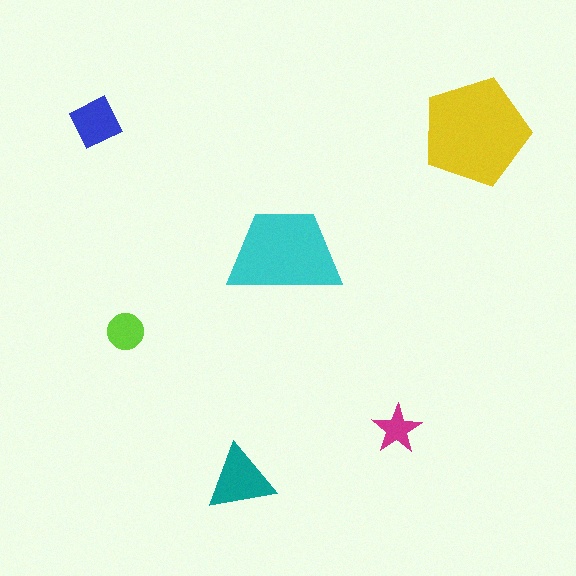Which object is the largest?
The yellow pentagon.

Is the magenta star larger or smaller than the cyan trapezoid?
Smaller.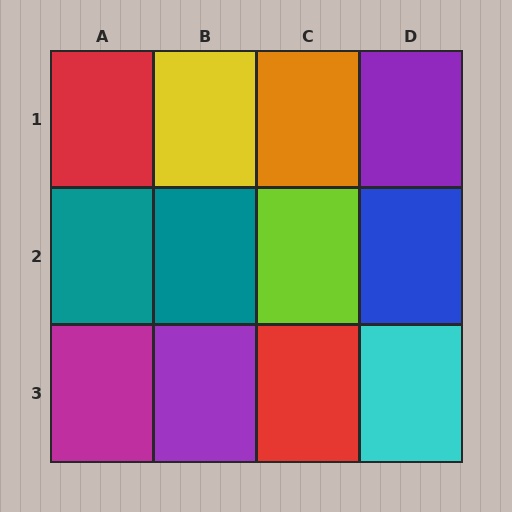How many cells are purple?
2 cells are purple.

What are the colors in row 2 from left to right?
Teal, teal, lime, blue.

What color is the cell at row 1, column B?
Yellow.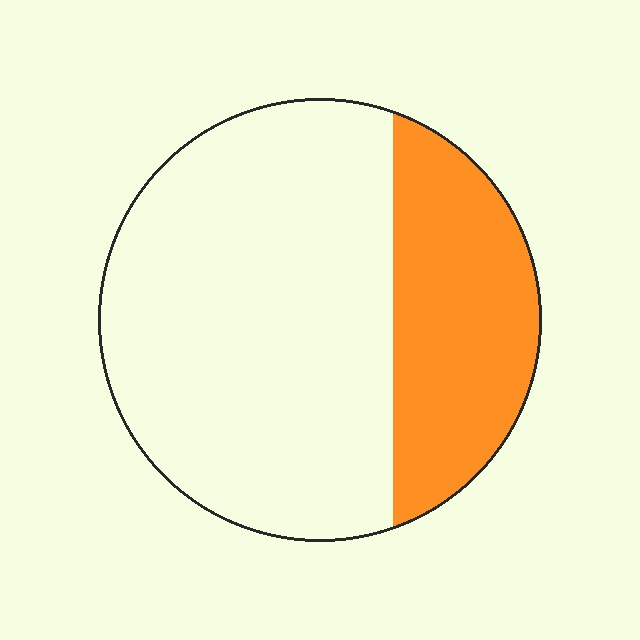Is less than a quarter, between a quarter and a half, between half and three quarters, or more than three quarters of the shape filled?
Between a quarter and a half.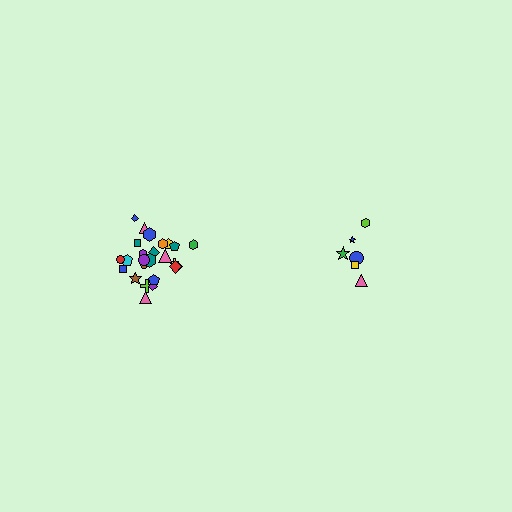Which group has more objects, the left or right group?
The left group.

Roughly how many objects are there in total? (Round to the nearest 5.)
Roughly 30 objects in total.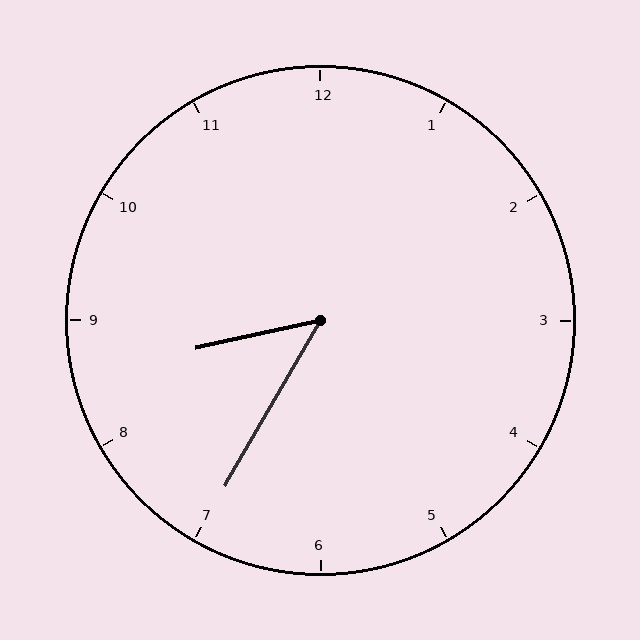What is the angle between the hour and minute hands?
Approximately 48 degrees.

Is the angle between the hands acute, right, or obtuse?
It is acute.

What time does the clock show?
8:35.